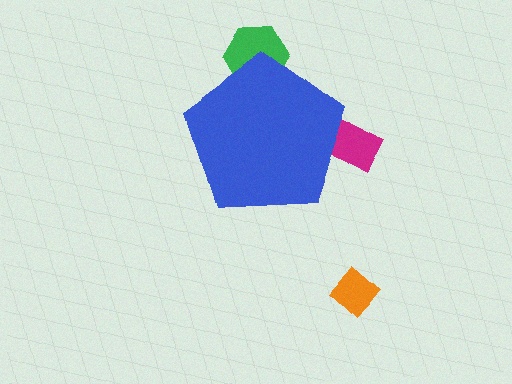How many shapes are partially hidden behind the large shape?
2 shapes are partially hidden.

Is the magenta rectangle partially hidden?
Yes, the magenta rectangle is partially hidden behind the blue pentagon.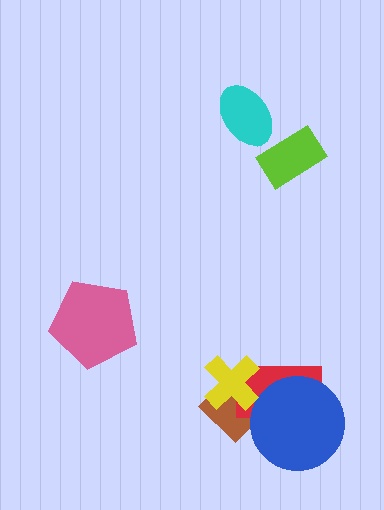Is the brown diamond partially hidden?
Yes, it is partially covered by another shape.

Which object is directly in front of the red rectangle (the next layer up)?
The blue circle is directly in front of the red rectangle.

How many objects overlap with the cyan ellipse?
0 objects overlap with the cyan ellipse.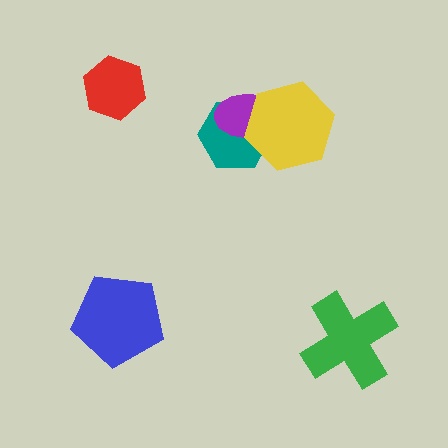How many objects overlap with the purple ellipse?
2 objects overlap with the purple ellipse.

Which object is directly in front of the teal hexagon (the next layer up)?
The purple ellipse is directly in front of the teal hexagon.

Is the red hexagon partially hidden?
No, no other shape covers it.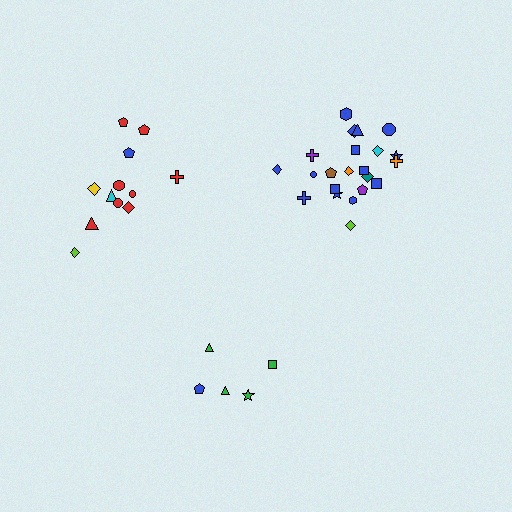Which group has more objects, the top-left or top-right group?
The top-right group.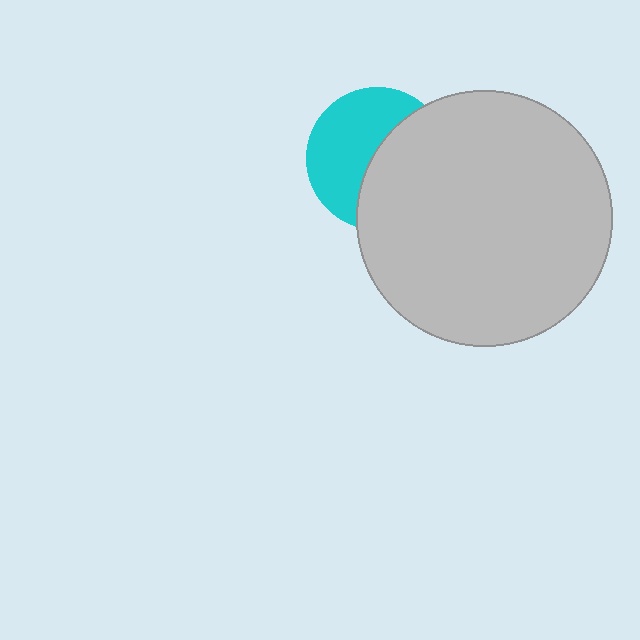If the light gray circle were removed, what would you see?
You would see the complete cyan circle.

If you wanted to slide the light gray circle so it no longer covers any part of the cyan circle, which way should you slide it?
Slide it right — that is the most direct way to separate the two shapes.